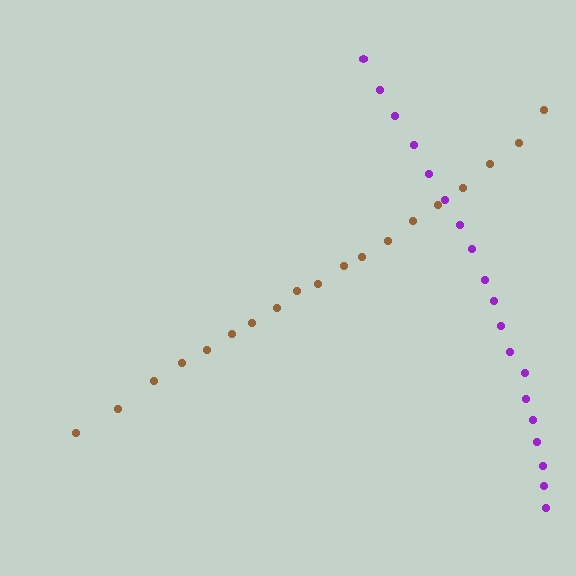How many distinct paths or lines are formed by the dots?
There are 2 distinct paths.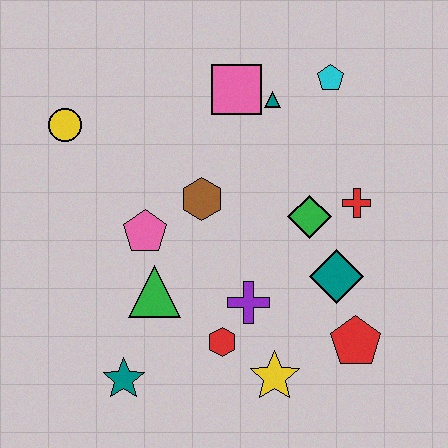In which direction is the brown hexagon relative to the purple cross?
The brown hexagon is above the purple cross.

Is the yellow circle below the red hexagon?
No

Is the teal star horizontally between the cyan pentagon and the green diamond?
No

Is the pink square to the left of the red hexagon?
No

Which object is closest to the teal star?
The green triangle is closest to the teal star.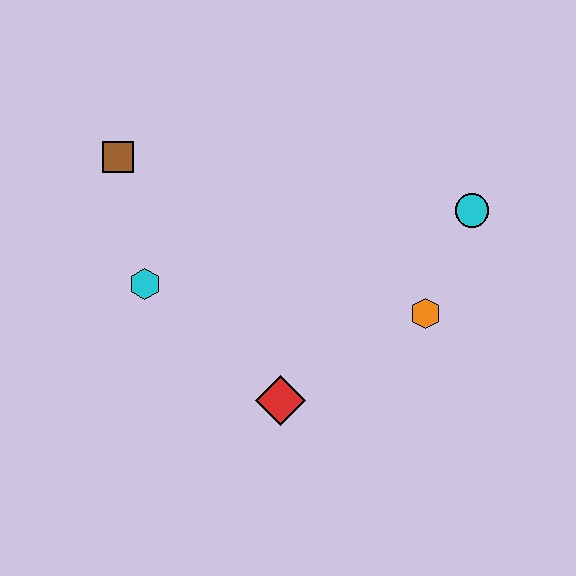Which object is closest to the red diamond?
The orange hexagon is closest to the red diamond.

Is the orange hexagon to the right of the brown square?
Yes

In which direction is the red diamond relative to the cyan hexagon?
The red diamond is to the right of the cyan hexagon.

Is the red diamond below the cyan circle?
Yes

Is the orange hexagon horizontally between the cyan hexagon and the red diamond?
No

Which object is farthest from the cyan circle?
The brown square is farthest from the cyan circle.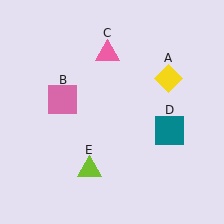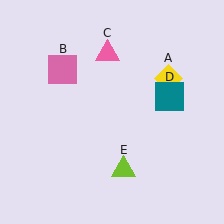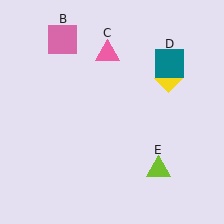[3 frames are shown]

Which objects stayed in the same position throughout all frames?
Yellow diamond (object A) and pink triangle (object C) remained stationary.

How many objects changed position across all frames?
3 objects changed position: pink square (object B), teal square (object D), lime triangle (object E).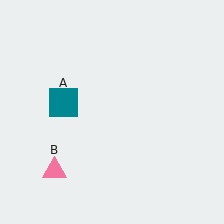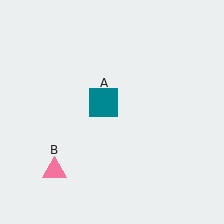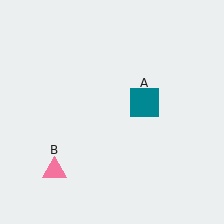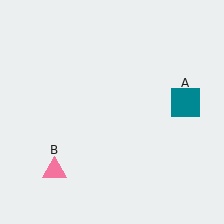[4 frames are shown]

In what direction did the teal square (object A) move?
The teal square (object A) moved right.